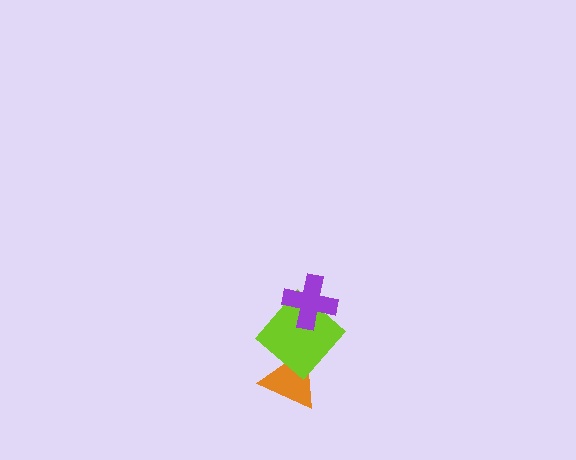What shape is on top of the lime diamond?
The purple cross is on top of the lime diamond.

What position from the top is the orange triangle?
The orange triangle is 3rd from the top.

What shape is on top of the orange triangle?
The lime diamond is on top of the orange triangle.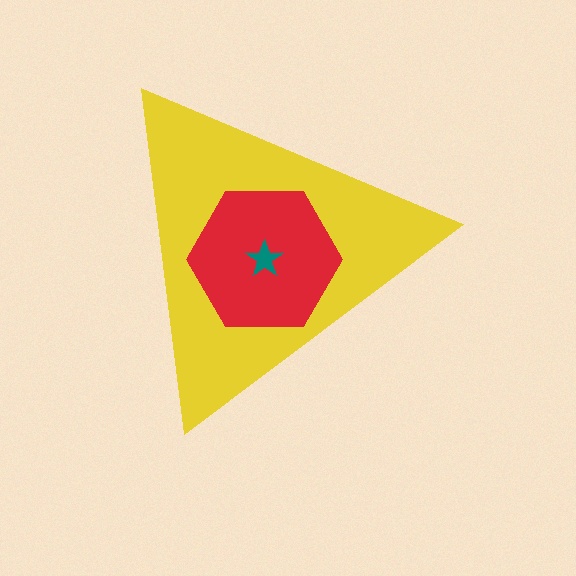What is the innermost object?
The teal star.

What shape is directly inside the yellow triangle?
The red hexagon.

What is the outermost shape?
The yellow triangle.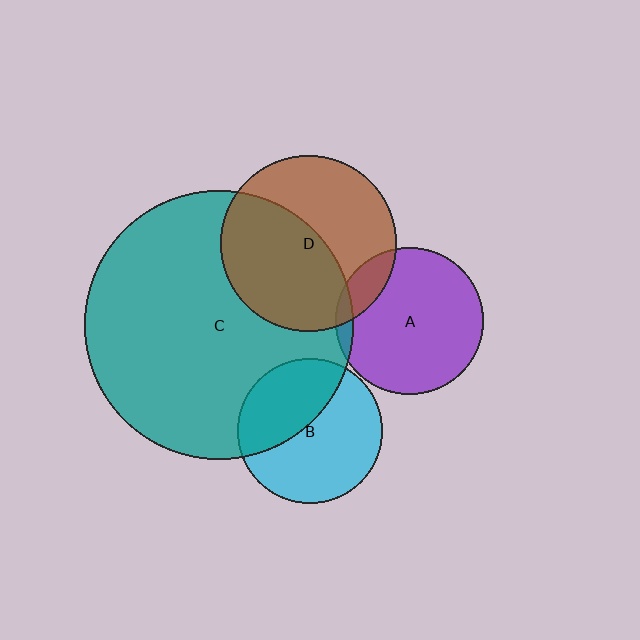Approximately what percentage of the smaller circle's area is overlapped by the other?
Approximately 5%.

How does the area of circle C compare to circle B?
Approximately 3.4 times.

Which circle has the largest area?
Circle C (teal).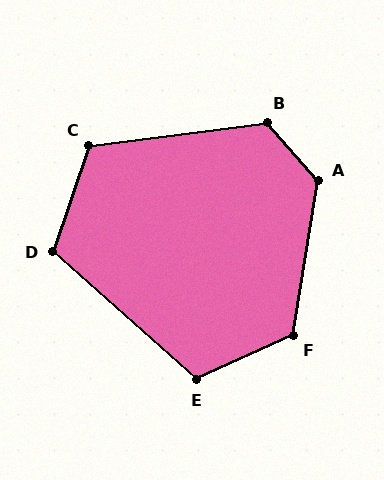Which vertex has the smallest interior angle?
D, at approximately 113 degrees.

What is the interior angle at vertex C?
Approximately 116 degrees (obtuse).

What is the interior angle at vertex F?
Approximately 123 degrees (obtuse).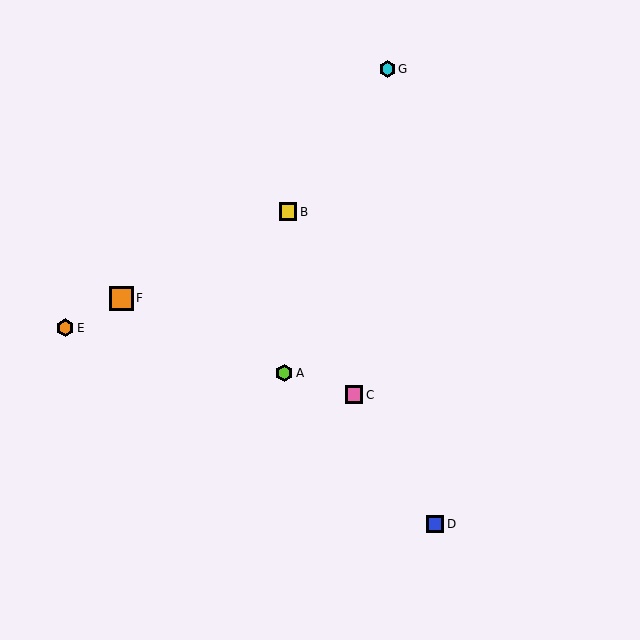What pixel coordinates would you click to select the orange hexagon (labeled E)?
Click at (65, 328) to select the orange hexagon E.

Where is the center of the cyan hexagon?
The center of the cyan hexagon is at (387, 69).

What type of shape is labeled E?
Shape E is an orange hexagon.